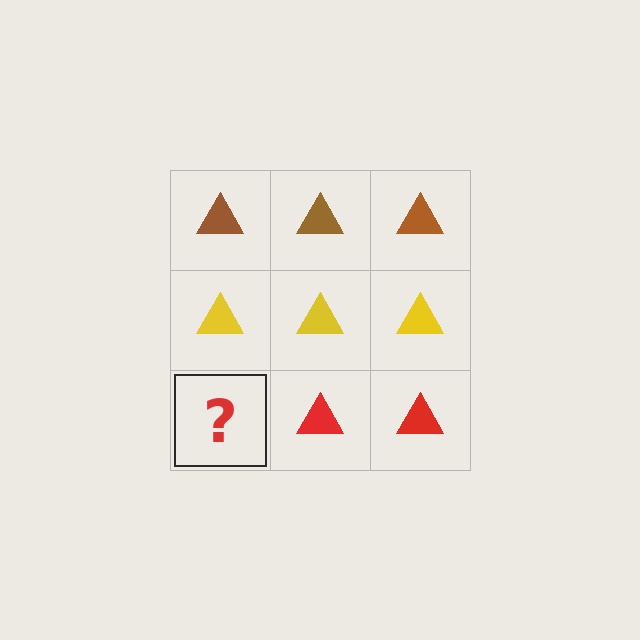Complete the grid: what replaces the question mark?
The question mark should be replaced with a red triangle.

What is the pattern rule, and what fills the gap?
The rule is that each row has a consistent color. The gap should be filled with a red triangle.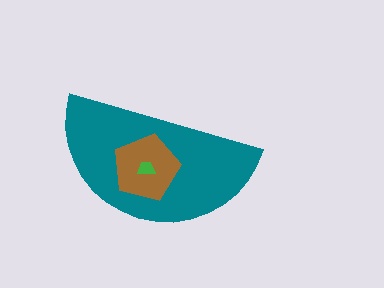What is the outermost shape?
The teal semicircle.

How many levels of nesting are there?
3.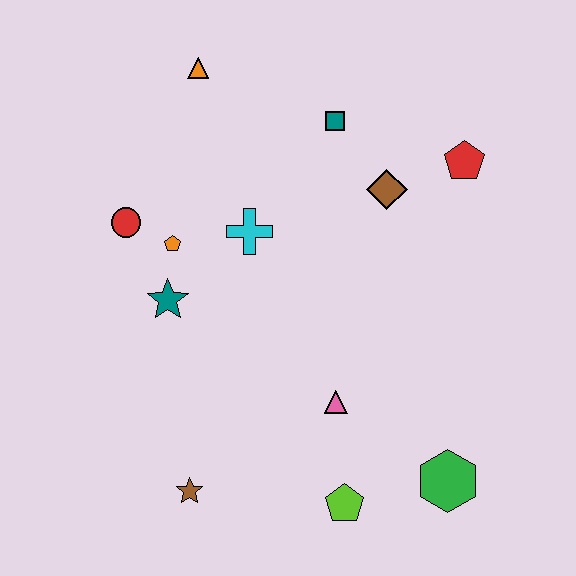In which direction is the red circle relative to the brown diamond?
The red circle is to the left of the brown diamond.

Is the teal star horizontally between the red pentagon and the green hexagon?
No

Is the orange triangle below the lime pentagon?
No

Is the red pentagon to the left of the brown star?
No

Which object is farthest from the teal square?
The brown star is farthest from the teal square.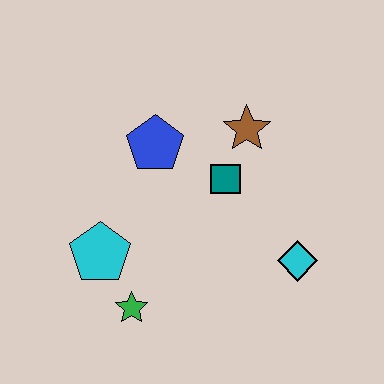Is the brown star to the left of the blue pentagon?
No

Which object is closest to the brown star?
The teal square is closest to the brown star.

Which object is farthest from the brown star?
The green star is farthest from the brown star.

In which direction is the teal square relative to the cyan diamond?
The teal square is above the cyan diamond.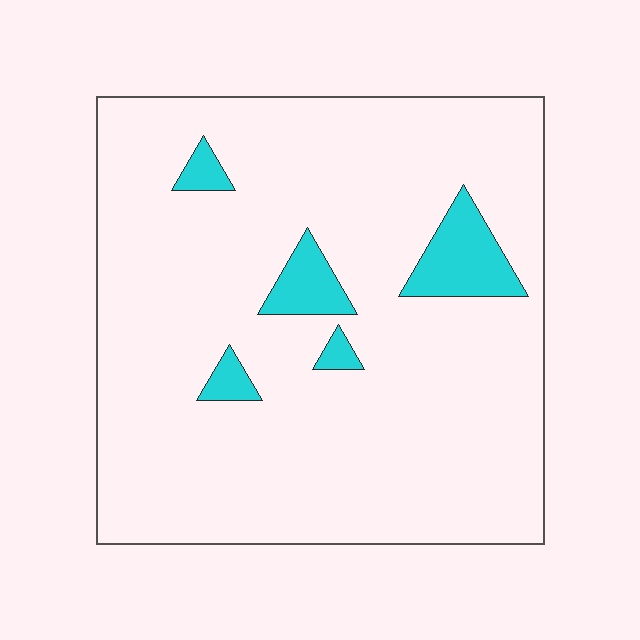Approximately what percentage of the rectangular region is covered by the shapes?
Approximately 10%.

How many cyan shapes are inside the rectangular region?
5.